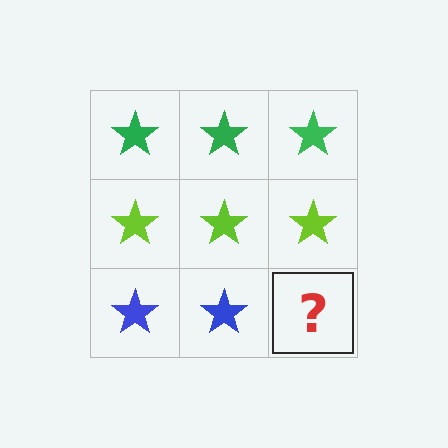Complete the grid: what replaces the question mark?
The question mark should be replaced with a blue star.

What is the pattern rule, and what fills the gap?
The rule is that each row has a consistent color. The gap should be filled with a blue star.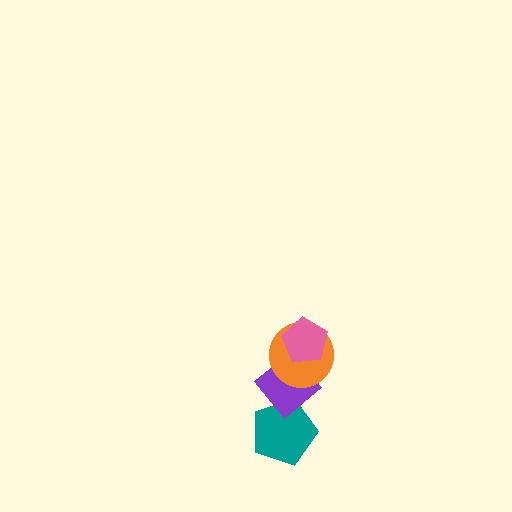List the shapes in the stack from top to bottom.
From top to bottom: the pink pentagon, the orange circle, the purple diamond, the teal pentagon.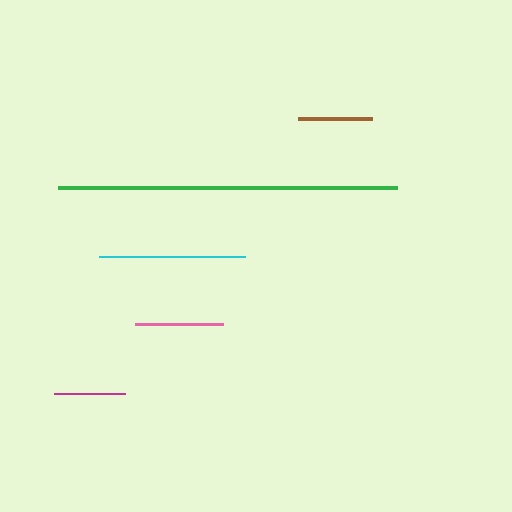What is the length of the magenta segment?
The magenta segment is approximately 71 pixels long.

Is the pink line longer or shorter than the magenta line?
The pink line is longer than the magenta line.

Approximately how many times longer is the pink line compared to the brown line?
The pink line is approximately 1.2 times the length of the brown line.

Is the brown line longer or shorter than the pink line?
The pink line is longer than the brown line.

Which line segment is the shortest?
The magenta line is the shortest at approximately 71 pixels.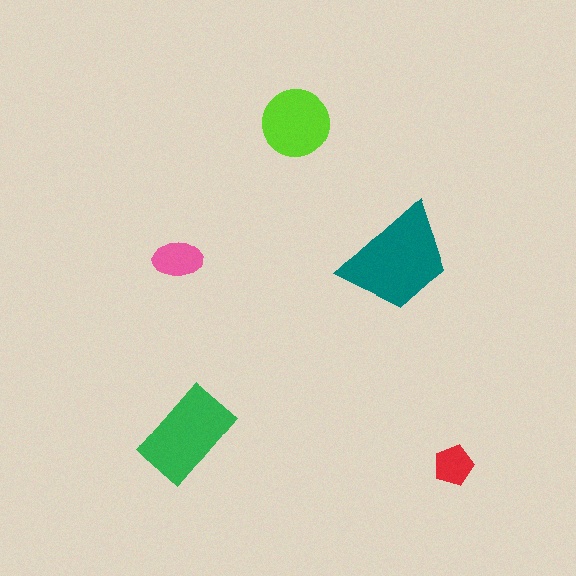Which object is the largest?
The teal trapezoid.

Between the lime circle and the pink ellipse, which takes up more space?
The lime circle.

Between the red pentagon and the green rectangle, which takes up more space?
The green rectangle.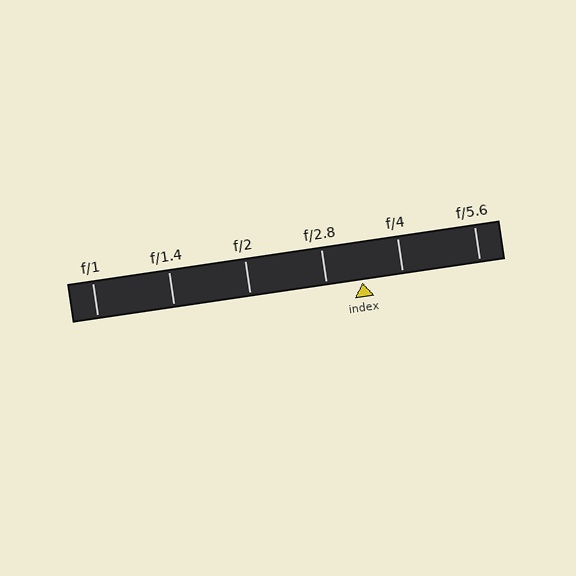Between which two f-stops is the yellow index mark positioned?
The index mark is between f/2.8 and f/4.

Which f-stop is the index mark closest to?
The index mark is closest to f/2.8.